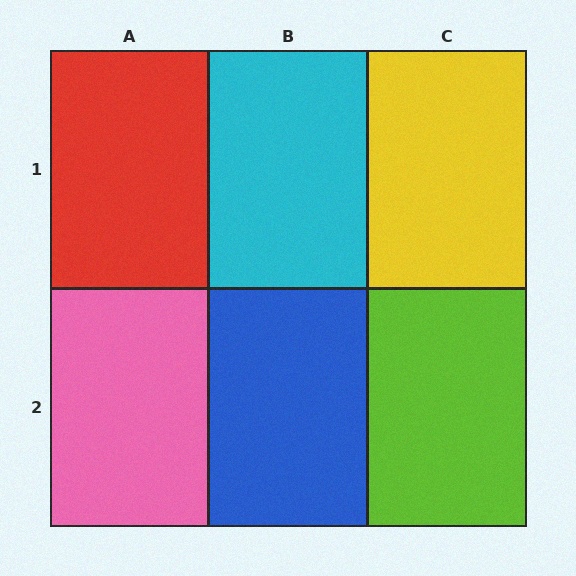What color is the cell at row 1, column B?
Cyan.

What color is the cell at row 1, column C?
Yellow.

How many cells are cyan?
1 cell is cyan.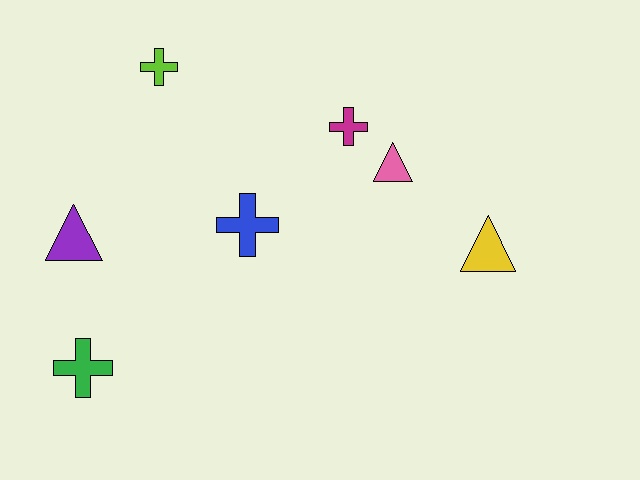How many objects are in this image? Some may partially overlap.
There are 7 objects.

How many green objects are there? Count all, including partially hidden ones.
There is 1 green object.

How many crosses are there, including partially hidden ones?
There are 4 crosses.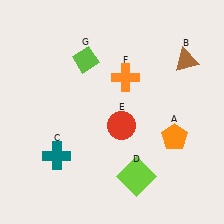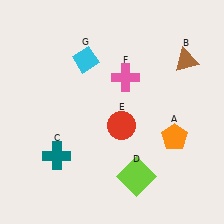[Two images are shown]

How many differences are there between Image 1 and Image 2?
There are 2 differences between the two images.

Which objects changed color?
F changed from orange to pink. G changed from lime to cyan.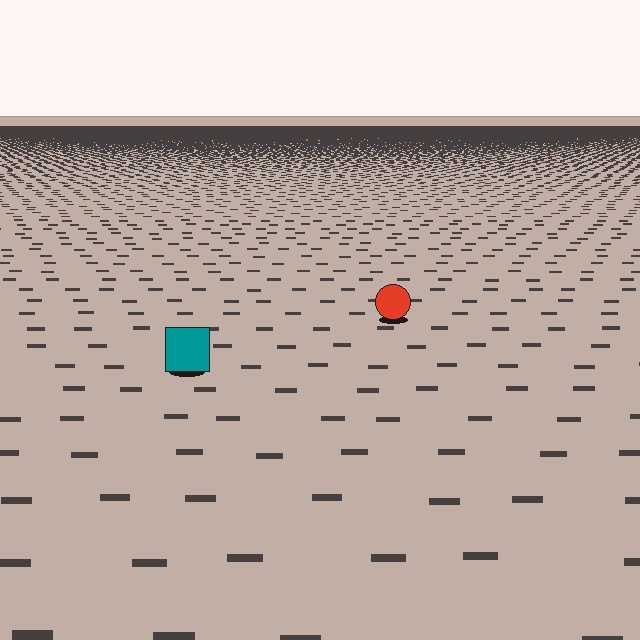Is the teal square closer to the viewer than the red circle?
Yes. The teal square is closer — you can tell from the texture gradient: the ground texture is coarser near it.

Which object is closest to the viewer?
The teal square is closest. The texture marks near it are larger and more spread out.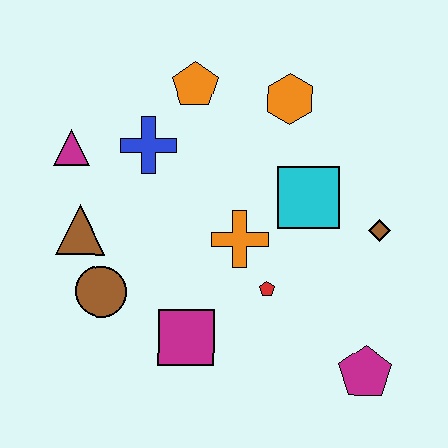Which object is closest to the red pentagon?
The orange cross is closest to the red pentagon.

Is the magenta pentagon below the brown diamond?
Yes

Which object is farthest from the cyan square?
The magenta triangle is farthest from the cyan square.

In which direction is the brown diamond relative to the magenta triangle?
The brown diamond is to the right of the magenta triangle.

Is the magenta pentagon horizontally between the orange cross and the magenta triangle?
No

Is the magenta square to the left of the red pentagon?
Yes